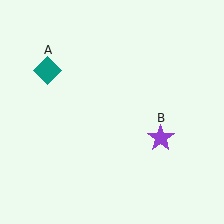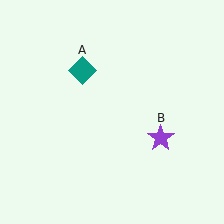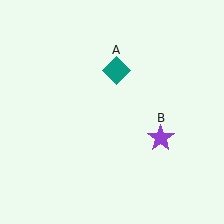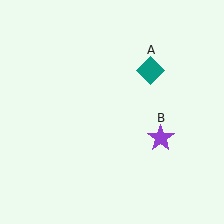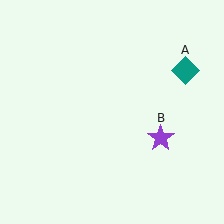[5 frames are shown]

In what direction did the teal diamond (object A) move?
The teal diamond (object A) moved right.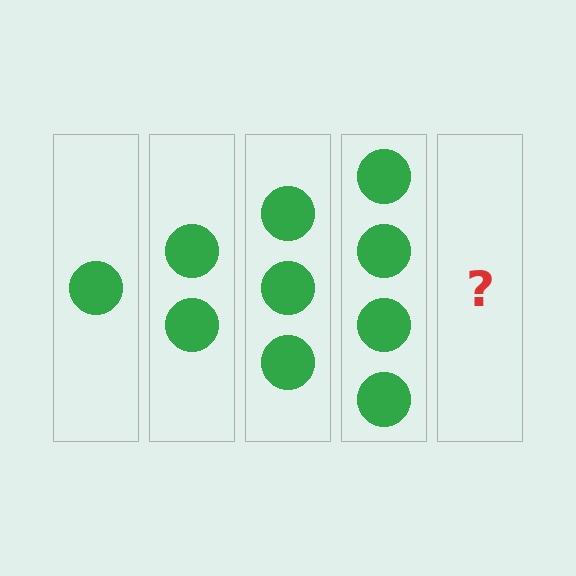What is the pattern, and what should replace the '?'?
The pattern is that each step adds one more circle. The '?' should be 5 circles.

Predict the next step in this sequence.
The next step is 5 circles.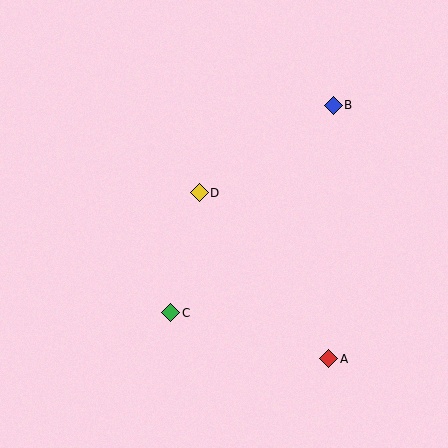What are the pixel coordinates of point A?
Point A is at (329, 359).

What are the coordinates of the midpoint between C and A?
The midpoint between C and A is at (250, 336).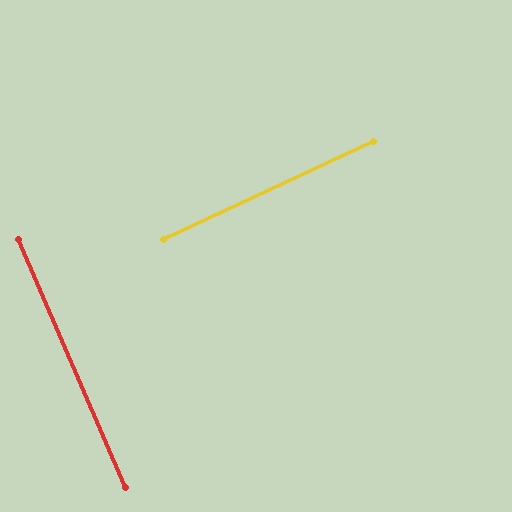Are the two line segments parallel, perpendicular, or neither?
Perpendicular — they meet at approximately 88°.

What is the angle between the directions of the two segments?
Approximately 88 degrees.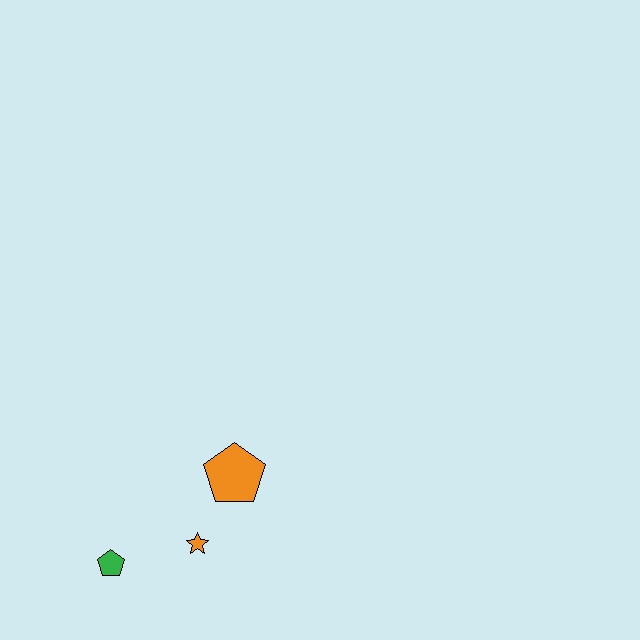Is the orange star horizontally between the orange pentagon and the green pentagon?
Yes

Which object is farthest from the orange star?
The green pentagon is farthest from the orange star.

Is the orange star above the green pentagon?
Yes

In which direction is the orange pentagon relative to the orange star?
The orange pentagon is above the orange star.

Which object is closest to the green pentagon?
The orange star is closest to the green pentagon.